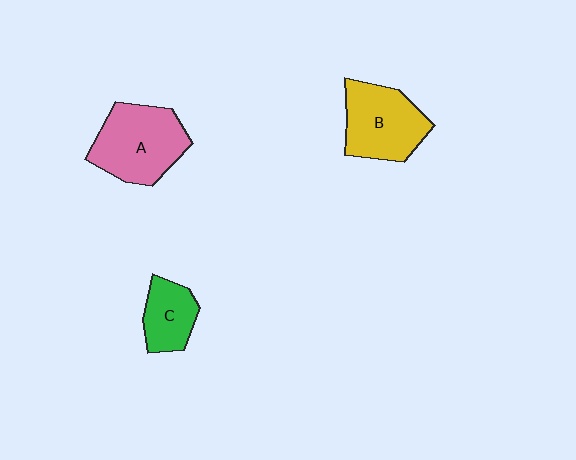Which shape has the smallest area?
Shape C (green).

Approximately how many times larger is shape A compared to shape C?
Approximately 1.9 times.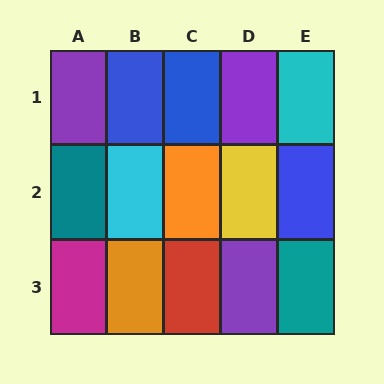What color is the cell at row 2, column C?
Orange.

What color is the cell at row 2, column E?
Blue.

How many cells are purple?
3 cells are purple.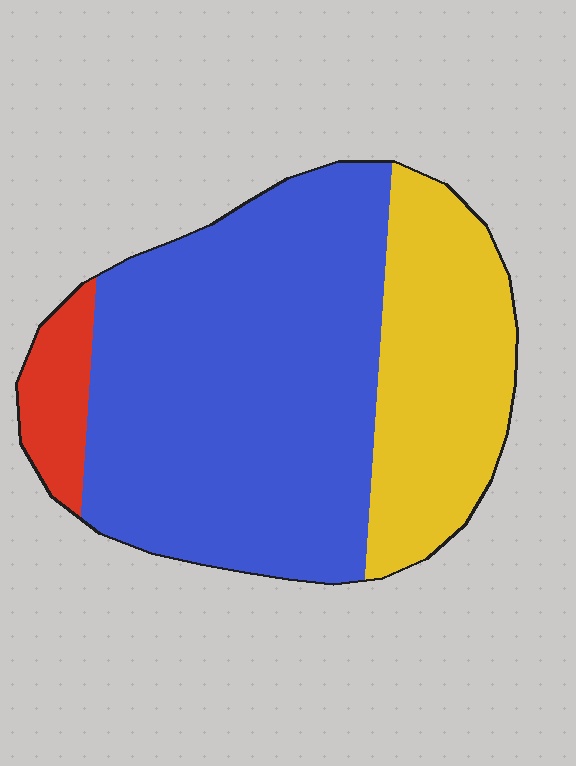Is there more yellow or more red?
Yellow.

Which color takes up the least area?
Red, at roughly 10%.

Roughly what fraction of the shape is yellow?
Yellow takes up between a quarter and a half of the shape.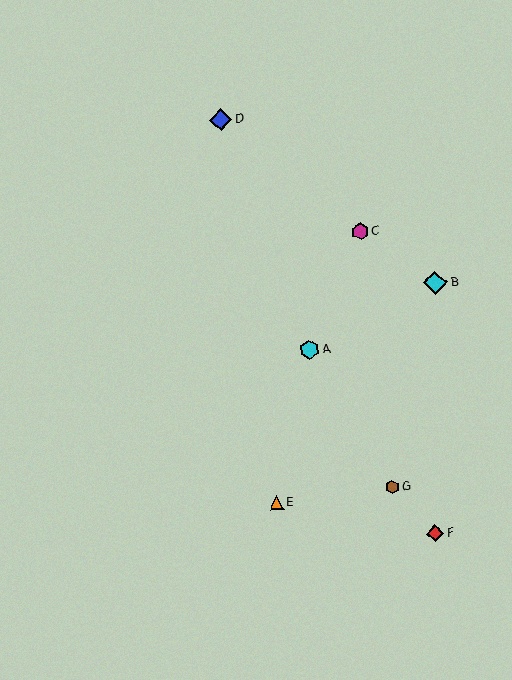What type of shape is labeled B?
Shape B is a cyan diamond.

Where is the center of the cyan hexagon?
The center of the cyan hexagon is at (309, 350).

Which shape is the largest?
The cyan diamond (labeled B) is the largest.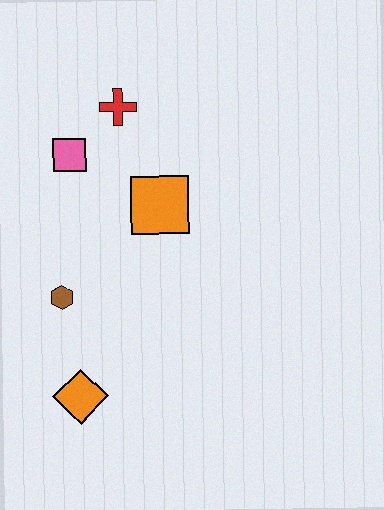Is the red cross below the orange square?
No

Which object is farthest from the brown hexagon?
The red cross is farthest from the brown hexagon.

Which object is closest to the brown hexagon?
The orange diamond is closest to the brown hexagon.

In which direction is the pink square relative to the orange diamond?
The pink square is above the orange diamond.